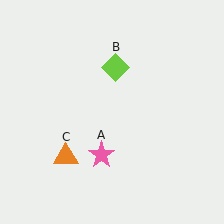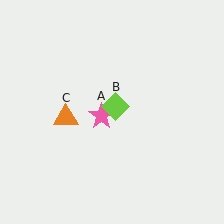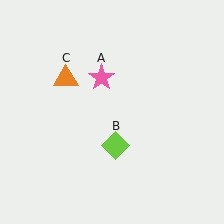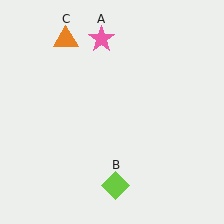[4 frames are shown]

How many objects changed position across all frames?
3 objects changed position: pink star (object A), lime diamond (object B), orange triangle (object C).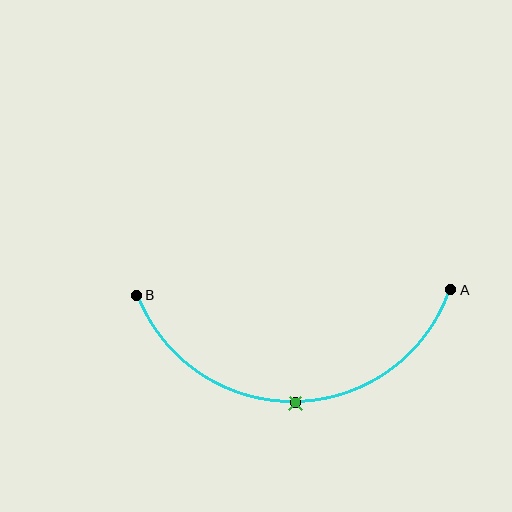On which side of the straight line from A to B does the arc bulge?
The arc bulges below the straight line connecting A and B.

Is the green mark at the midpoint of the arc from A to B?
Yes. The green mark lies on the arc at equal arc-length from both A and B — it is the arc midpoint.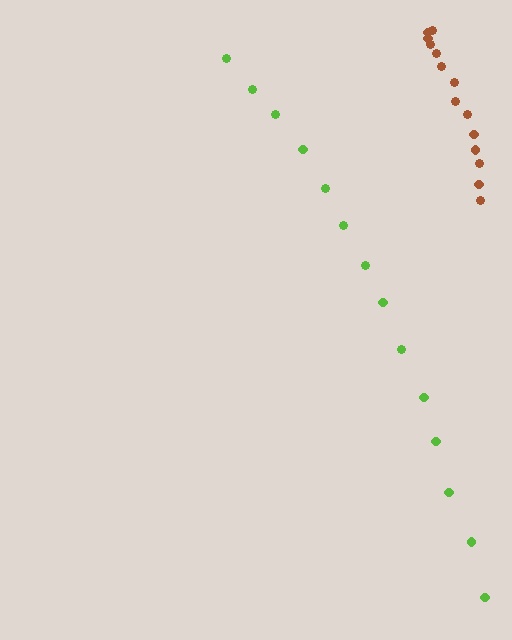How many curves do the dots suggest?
There are 2 distinct paths.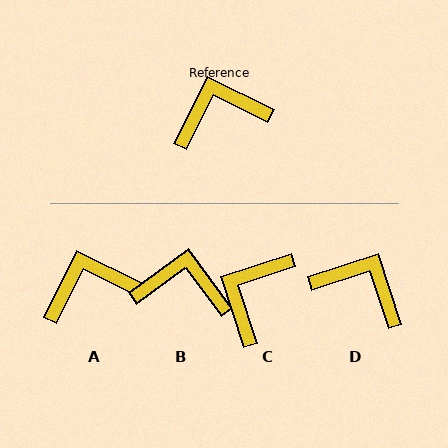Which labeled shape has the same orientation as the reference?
A.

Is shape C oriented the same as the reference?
No, it is off by about 45 degrees.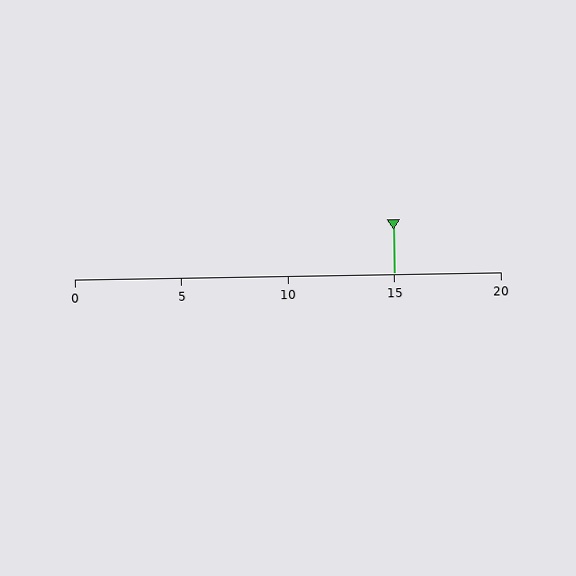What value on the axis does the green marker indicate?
The marker indicates approximately 15.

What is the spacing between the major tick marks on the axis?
The major ticks are spaced 5 apart.